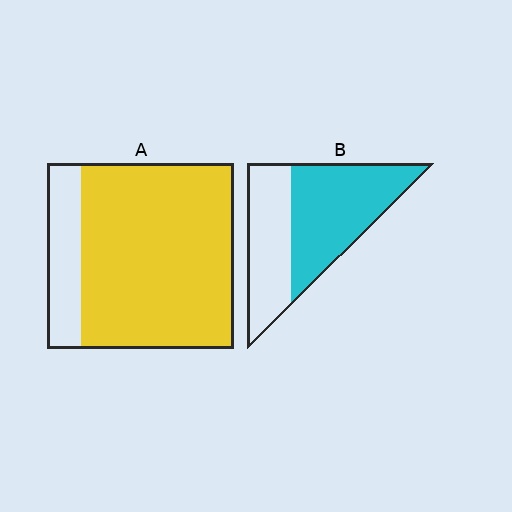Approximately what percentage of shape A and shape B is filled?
A is approximately 80% and B is approximately 60%.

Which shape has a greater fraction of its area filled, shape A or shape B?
Shape A.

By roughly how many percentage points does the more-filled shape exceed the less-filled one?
By roughly 25 percentage points (A over B).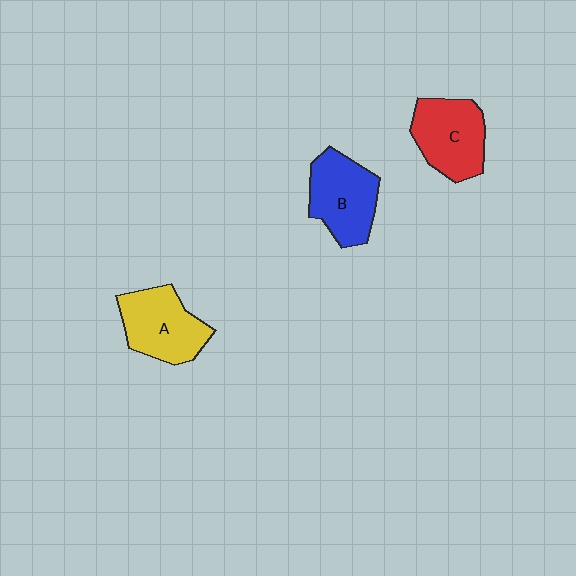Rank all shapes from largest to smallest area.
From largest to smallest: A (yellow), C (red), B (blue).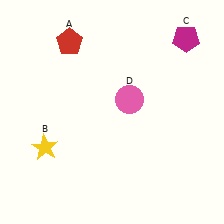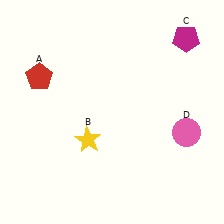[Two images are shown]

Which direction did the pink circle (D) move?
The pink circle (D) moved right.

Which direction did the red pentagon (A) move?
The red pentagon (A) moved down.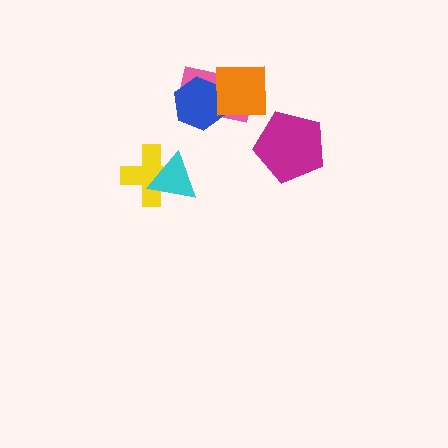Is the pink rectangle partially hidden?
Yes, it is partially covered by another shape.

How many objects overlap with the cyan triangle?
1 object overlaps with the cyan triangle.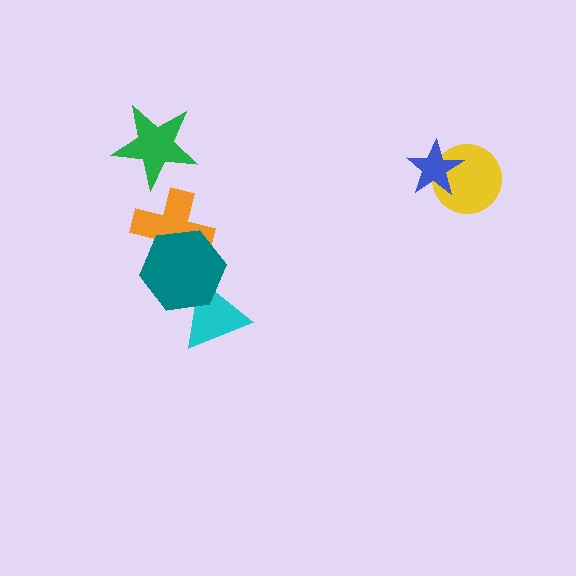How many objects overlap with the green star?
0 objects overlap with the green star.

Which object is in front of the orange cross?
The teal hexagon is in front of the orange cross.